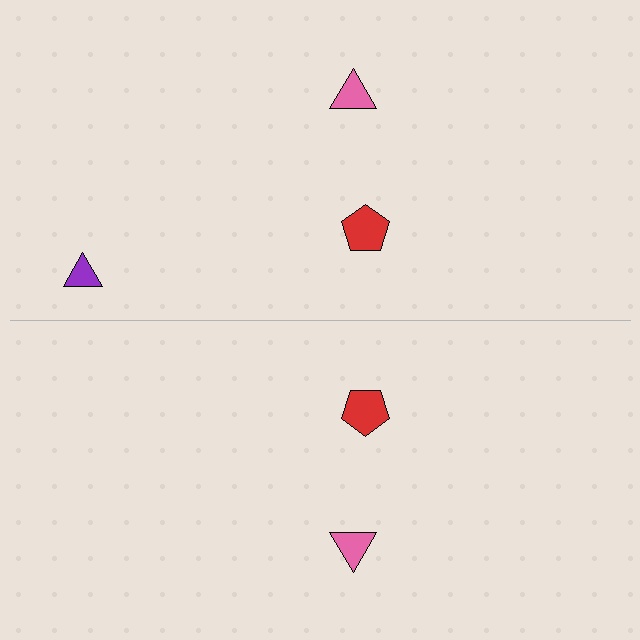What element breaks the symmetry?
A purple triangle is missing from the bottom side.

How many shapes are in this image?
There are 5 shapes in this image.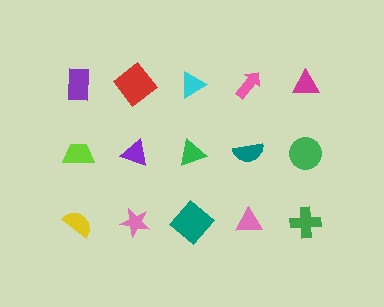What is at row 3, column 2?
A pink star.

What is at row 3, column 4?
A pink triangle.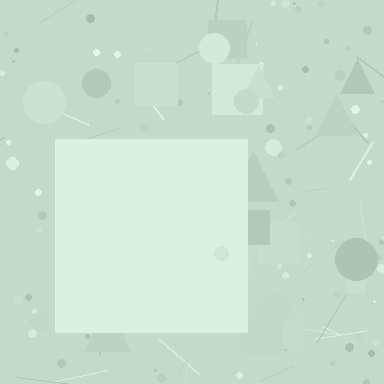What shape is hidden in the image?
A square is hidden in the image.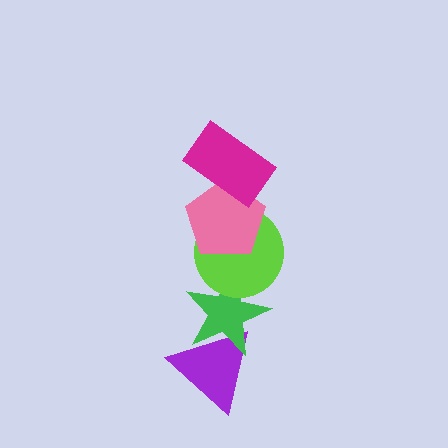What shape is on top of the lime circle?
The pink pentagon is on top of the lime circle.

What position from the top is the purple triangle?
The purple triangle is 5th from the top.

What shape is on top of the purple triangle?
The green star is on top of the purple triangle.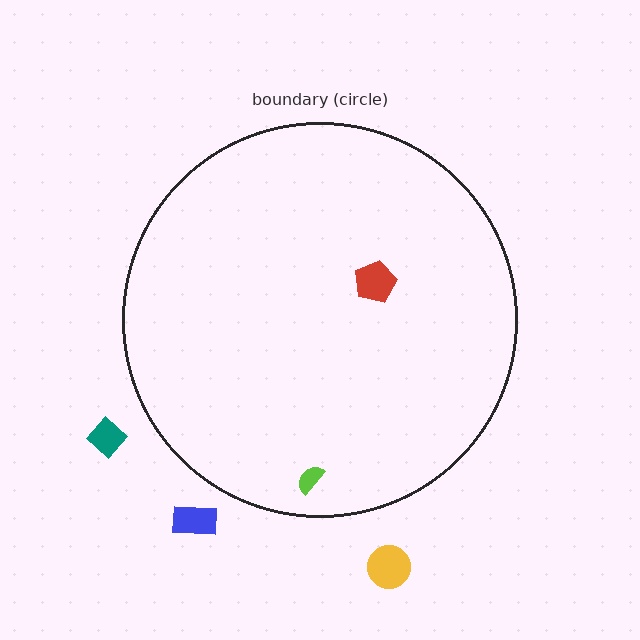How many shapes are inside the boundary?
2 inside, 3 outside.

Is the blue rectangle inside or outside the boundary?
Outside.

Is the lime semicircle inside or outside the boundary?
Inside.